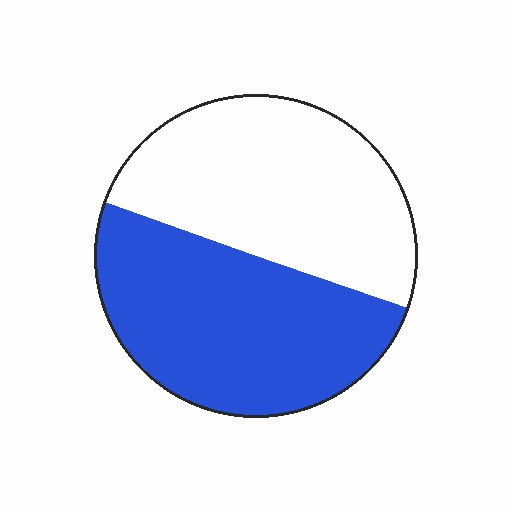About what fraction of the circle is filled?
About one half (1/2).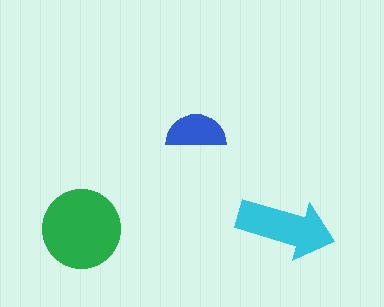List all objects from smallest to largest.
The blue semicircle, the cyan arrow, the green circle.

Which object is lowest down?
The green circle is bottommost.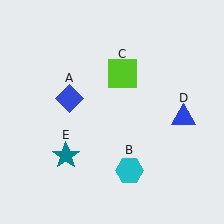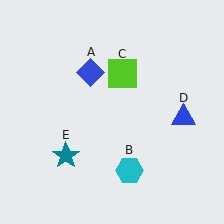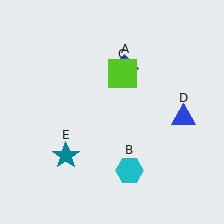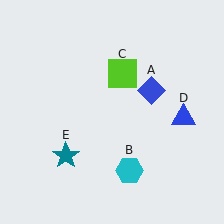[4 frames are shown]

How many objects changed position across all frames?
1 object changed position: blue diamond (object A).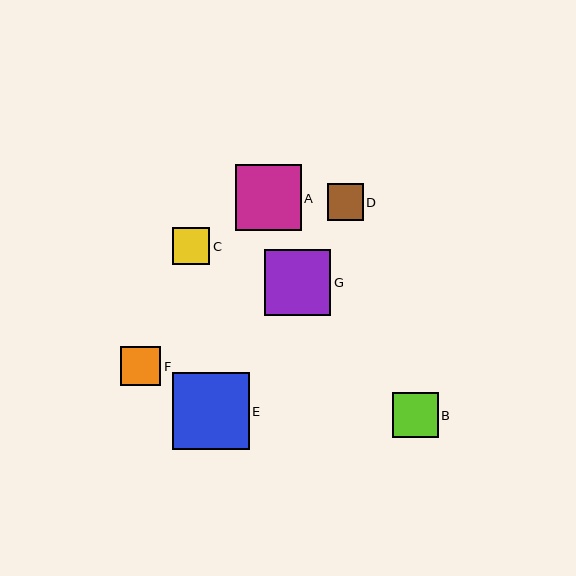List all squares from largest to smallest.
From largest to smallest: E, G, A, B, F, C, D.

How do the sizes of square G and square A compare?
Square G and square A are approximately the same size.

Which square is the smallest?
Square D is the smallest with a size of approximately 36 pixels.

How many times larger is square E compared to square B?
Square E is approximately 1.7 times the size of square B.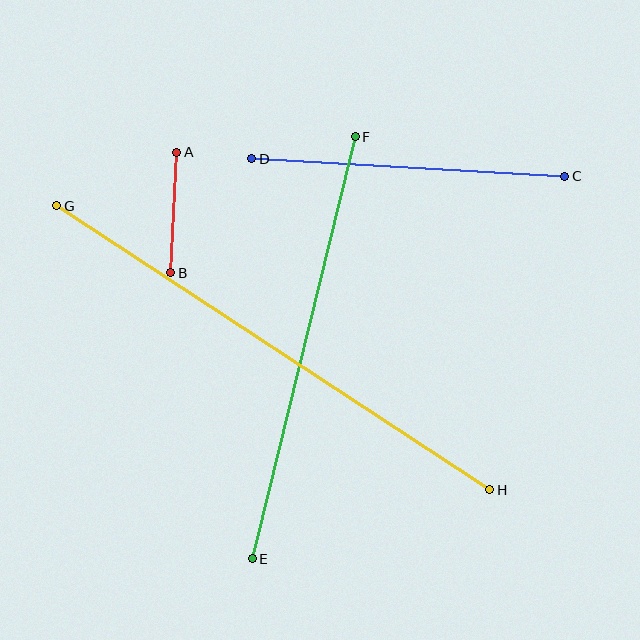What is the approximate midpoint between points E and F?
The midpoint is at approximately (304, 348) pixels.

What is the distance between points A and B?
The distance is approximately 120 pixels.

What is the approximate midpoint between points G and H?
The midpoint is at approximately (273, 348) pixels.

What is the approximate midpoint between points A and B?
The midpoint is at approximately (174, 212) pixels.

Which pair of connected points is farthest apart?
Points G and H are farthest apart.